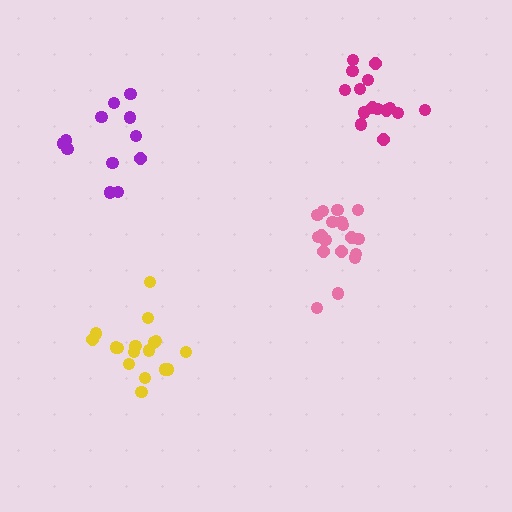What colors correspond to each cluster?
The clusters are colored: yellow, magenta, pink, purple.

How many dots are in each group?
Group 1: 17 dots, Group 2: 15 dots, Group 3: 18 dots, Group 4: 12 dots (62 total).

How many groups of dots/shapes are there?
There are 4 groups.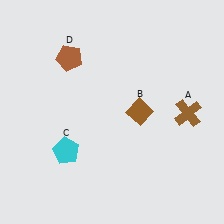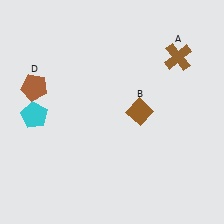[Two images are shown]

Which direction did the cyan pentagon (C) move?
The cyan pentagon (C) moved up.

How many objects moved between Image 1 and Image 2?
3 objects moved between the two images.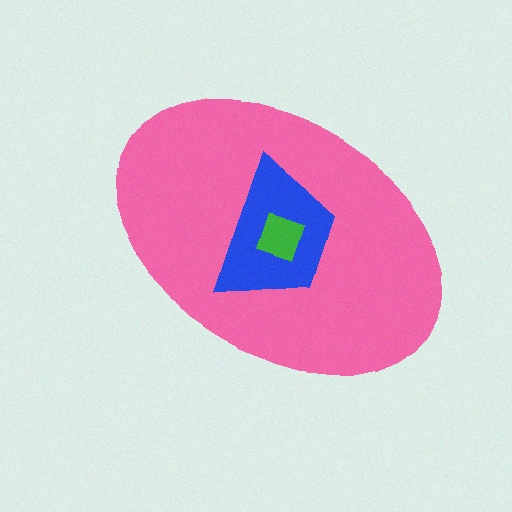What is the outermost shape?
The pink ellipse.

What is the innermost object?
The green square.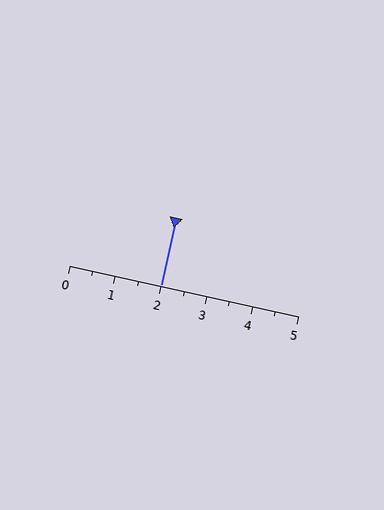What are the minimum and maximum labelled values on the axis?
The axis runs from 0 to 5.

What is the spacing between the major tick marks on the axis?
The major ticks are spaced 1 apart.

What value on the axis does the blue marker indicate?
The marker indicates approximately 2.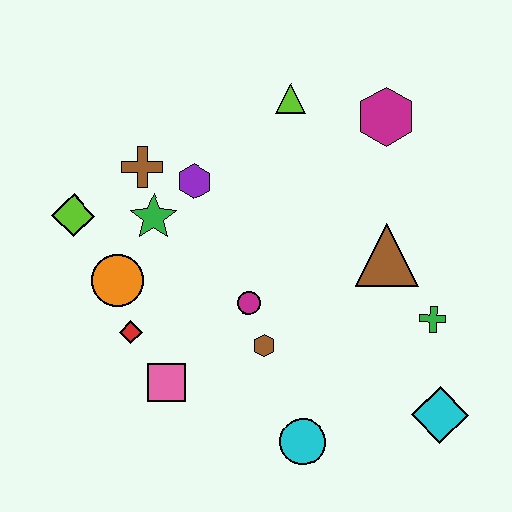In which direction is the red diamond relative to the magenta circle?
The red diamond is to the left of the magenta circle.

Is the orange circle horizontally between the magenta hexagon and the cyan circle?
No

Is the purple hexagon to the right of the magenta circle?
No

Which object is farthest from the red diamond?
The magenta hexagon is farthest from the red diamond.